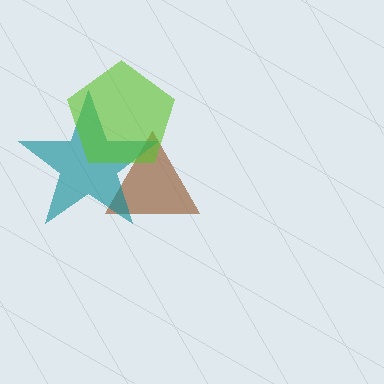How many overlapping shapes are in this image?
There are 3 overlapping shapes in the image.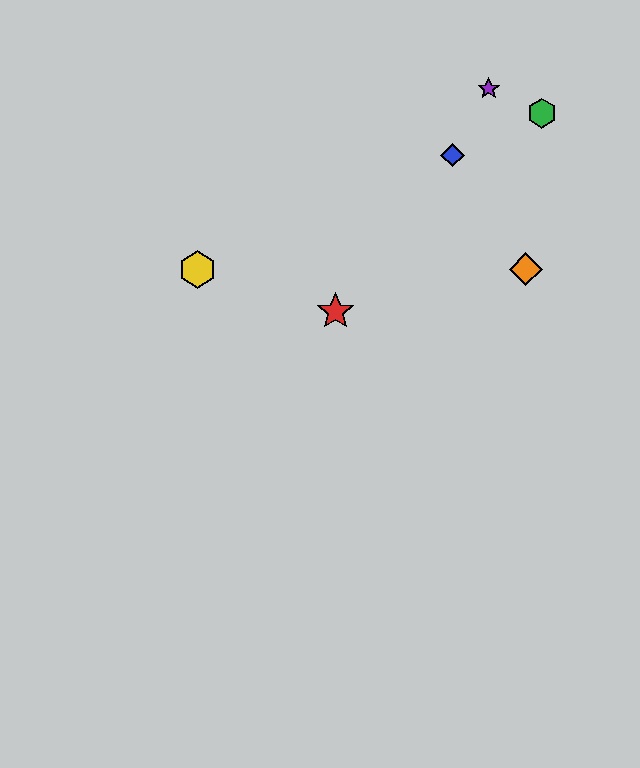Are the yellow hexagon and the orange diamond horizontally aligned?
Yes, both are at y≈269.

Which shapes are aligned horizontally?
The yellow hexagon, the orange diamond are aligned horizontally.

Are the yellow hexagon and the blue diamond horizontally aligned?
No, the yellow hexagon is at y≈269 and the blue diamond is at y≈155.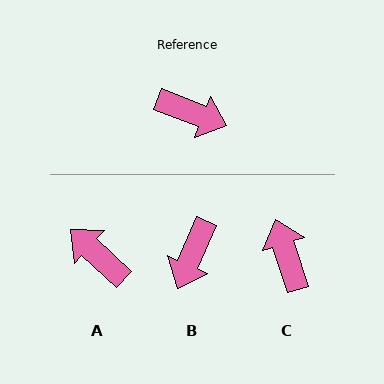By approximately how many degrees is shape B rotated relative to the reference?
Approximately 92 degrees clockwise.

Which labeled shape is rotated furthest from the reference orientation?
A, about 159 degrees away.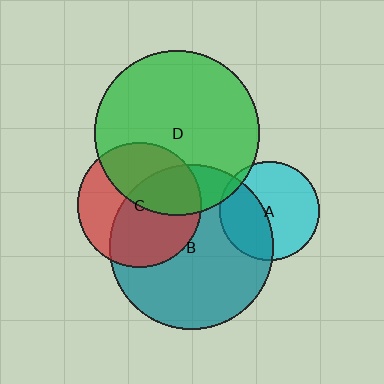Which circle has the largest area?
Circle D (green).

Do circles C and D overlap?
Yes.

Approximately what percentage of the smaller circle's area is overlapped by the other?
Approximately 45%.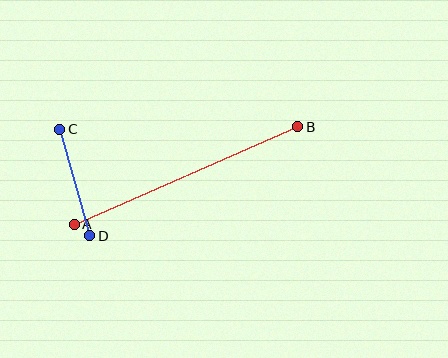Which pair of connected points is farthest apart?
Points A and B are farthest apart.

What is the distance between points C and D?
The distance is approximately 111 pixels.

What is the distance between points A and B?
The distance is approximately 244 pixels.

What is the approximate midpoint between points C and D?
The midpoint is at approximately (75, 182) pixels.